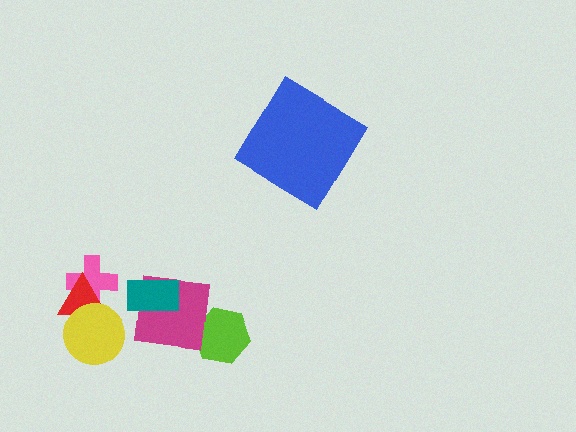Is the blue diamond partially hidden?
No, no other shape covers it.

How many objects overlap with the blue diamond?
0 objects overlap with the blue diamond.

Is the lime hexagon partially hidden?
Yes, it is partially covered by another shape.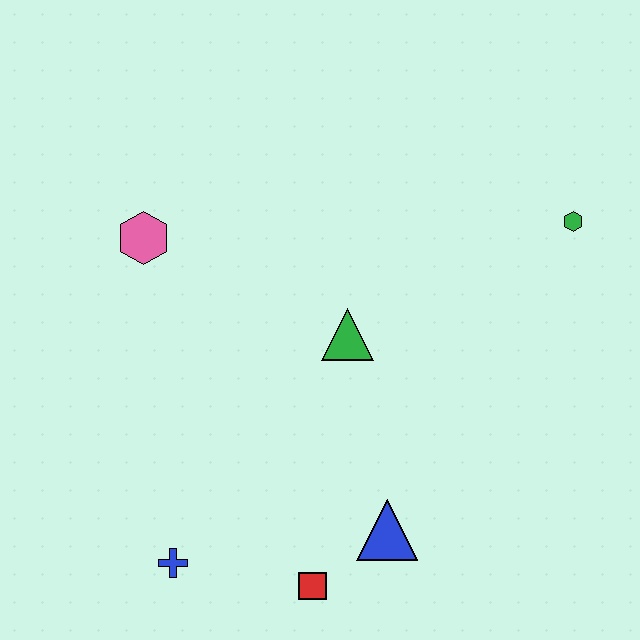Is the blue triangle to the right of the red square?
Yes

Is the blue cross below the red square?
No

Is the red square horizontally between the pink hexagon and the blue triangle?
Yes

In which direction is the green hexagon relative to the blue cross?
The green hexagon is to the right of the blue cross.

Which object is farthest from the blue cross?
The green hexagon is farthest from the blue cross.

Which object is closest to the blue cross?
The red square is closest to the blue cross.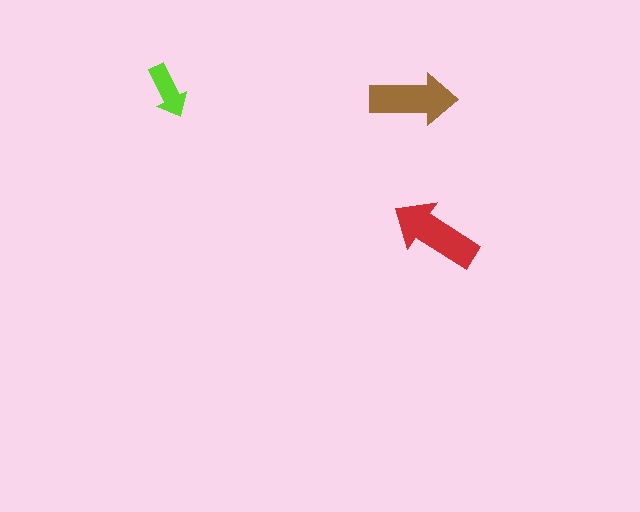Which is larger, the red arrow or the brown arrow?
The red one.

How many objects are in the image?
There are 3 objects in the image.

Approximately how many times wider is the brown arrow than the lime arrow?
About 1.5 times wider.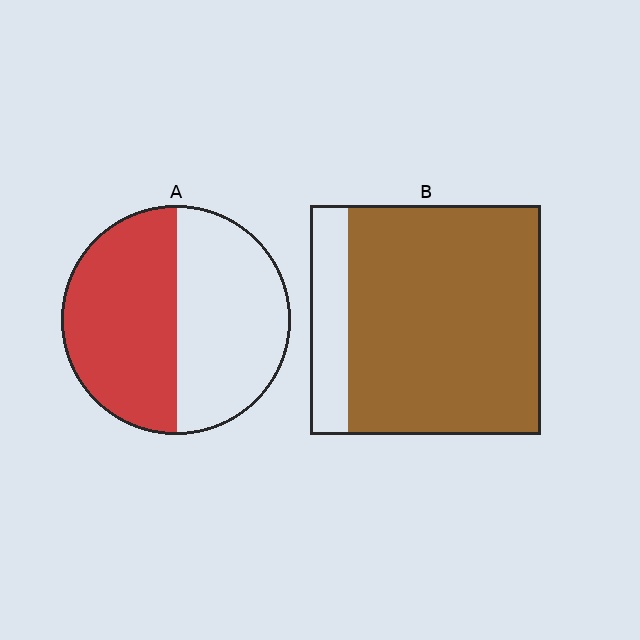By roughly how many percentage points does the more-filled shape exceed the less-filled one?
By roughly 35 percentage points (B over A).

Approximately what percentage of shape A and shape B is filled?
A is approximately 50% and B is approximately 85%.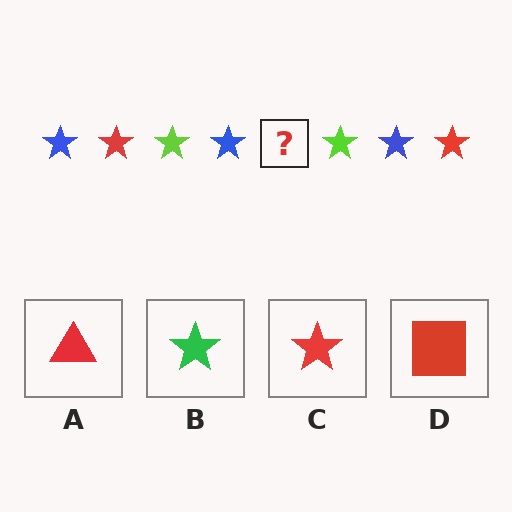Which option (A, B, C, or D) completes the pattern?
C.